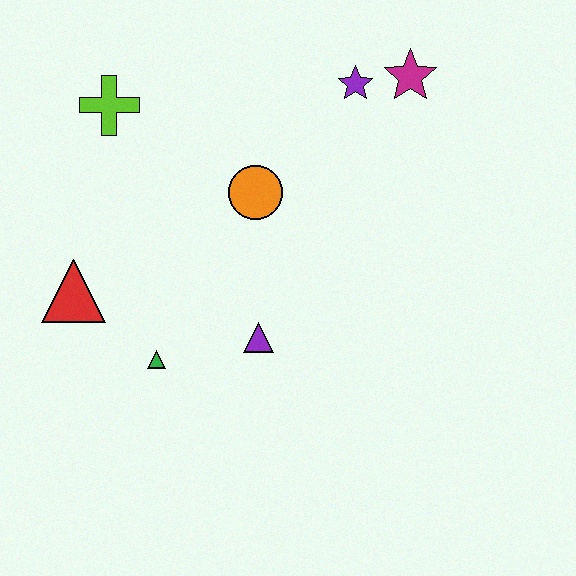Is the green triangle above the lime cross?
No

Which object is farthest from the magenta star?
The red triangle is farthest from the magenta star.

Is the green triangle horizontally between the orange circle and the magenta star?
No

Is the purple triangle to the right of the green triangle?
Yes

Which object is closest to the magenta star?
The purple star is closest to the magenta star.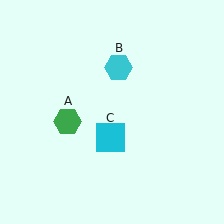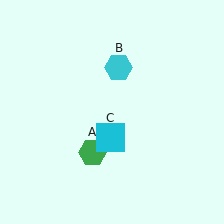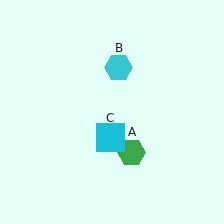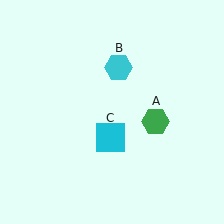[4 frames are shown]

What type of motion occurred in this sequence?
The green hexagon (object A) rotated counterclockwise around the center of the scene.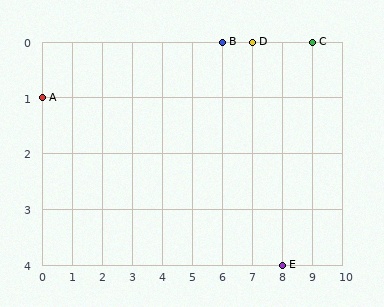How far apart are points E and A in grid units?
Points E and A are 8 columns and 3 rows apart (about 8.5 grid units diagonally).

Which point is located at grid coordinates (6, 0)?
Point B is at (6, 0).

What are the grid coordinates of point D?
Point D is at grid coordinates (7, 0).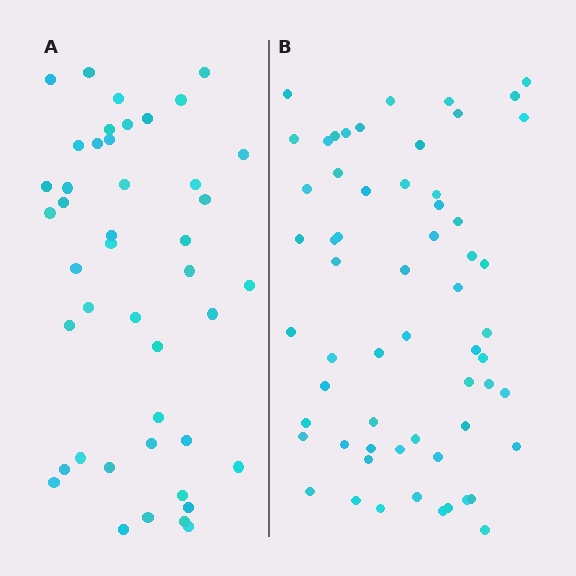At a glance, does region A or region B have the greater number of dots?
Region B (the right region) has more dots.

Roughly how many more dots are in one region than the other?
Region B has approximately 15 more dots than region A.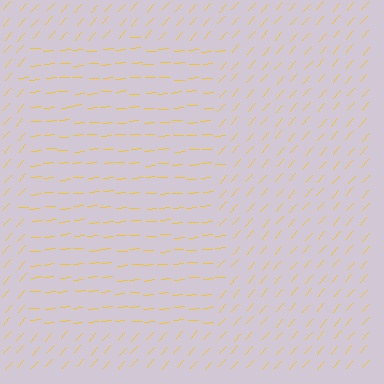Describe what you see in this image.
The image is filled with small yellow line segments. A rectangle region in the image has lines oriented differently from the surrounding lines, creating a visible texture boundary.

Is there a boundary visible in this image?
Yes, there is a texture boundary formed by a change in line orientation.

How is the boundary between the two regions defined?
The boundary is defined purely by a change in line orientation (approximately 45 degrees difference). All lines are the same color and thickness.